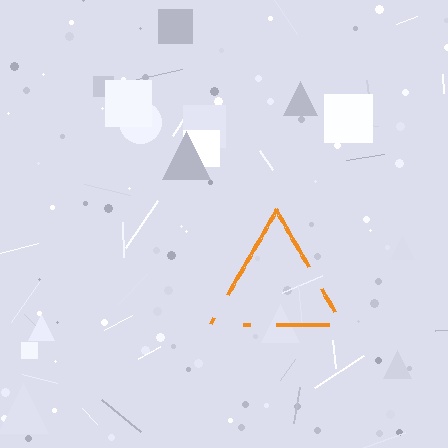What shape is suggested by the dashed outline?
The dashed outline suggests a triangle.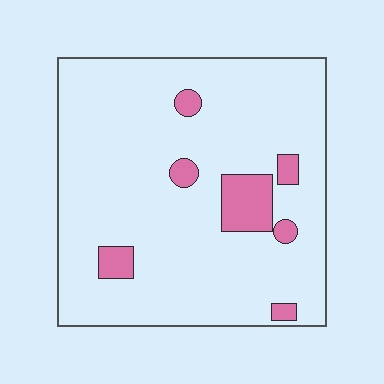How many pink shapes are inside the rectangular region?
7.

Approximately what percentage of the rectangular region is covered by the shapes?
Approximately 10%.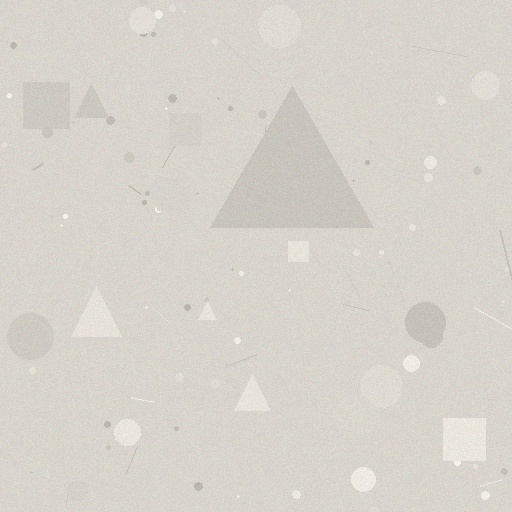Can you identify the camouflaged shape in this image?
The camouflaged shape is a triangle.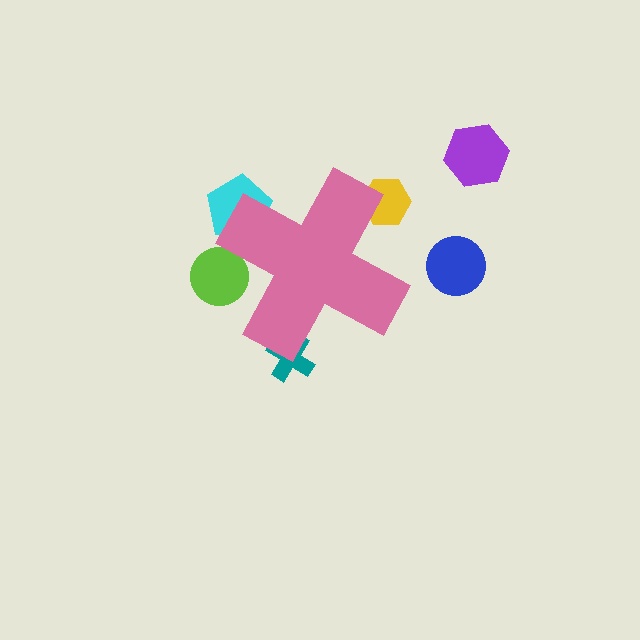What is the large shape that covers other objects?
A pink cross.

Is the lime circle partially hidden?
Yes, the lime circle is partially hidden behind the pink cross.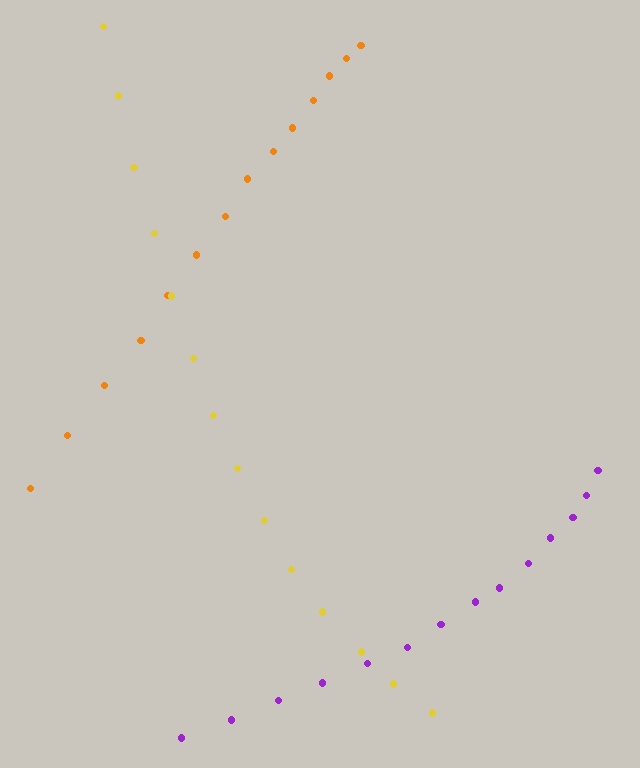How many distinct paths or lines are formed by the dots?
There are 3 distinct paths.